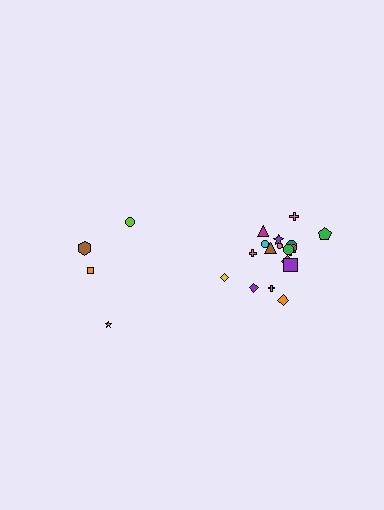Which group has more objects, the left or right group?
The right group.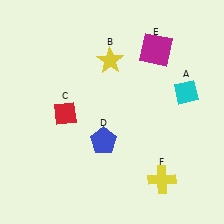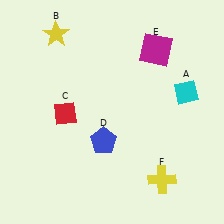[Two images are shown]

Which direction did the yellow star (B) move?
The yellow star (B) moved left.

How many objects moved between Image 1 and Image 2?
1 object moved between the two images.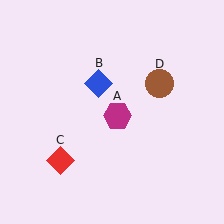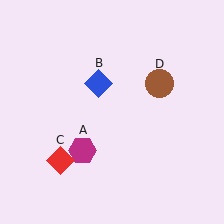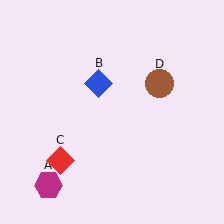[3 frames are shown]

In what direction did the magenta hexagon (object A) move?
The magenta hexagon (object A) moved down and to the left.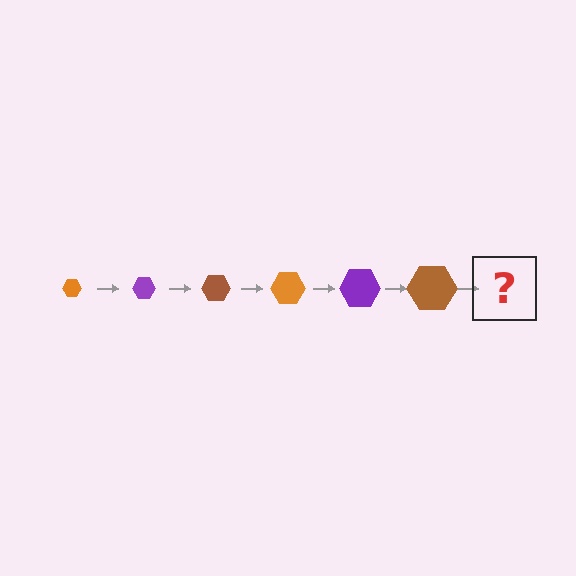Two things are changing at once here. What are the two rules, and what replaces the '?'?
The two rules are that the hexagon grows larger each step and the color cycles through orange, purple, and brown. The '?' should be an orange hexagon, larger than the previous one.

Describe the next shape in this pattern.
It should be an orange hexagon, larger than the previous one.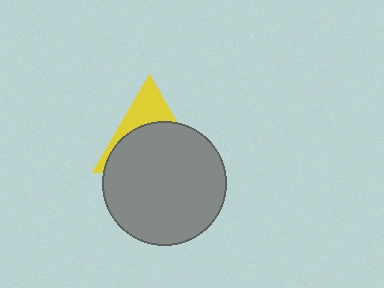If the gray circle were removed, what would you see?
You would see the complete yellow triangle.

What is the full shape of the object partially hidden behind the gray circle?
The partially hidden object is a yellow triangle.